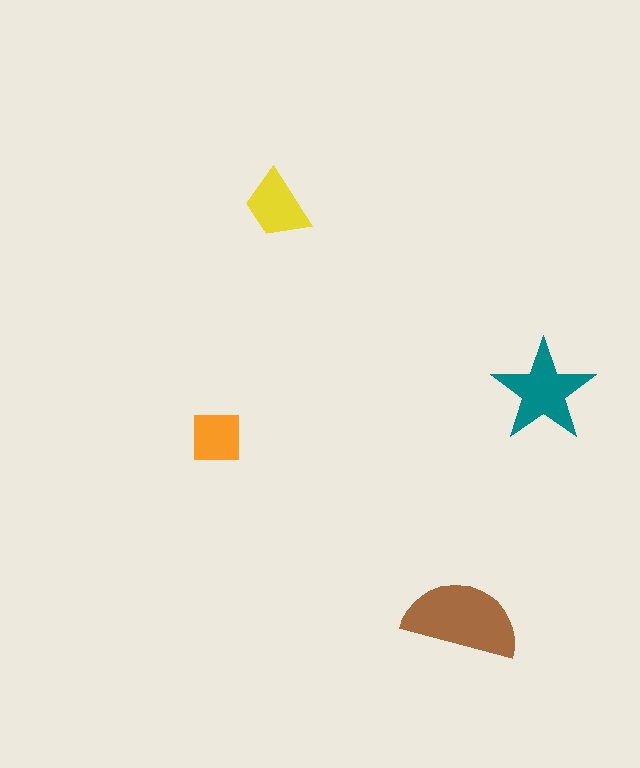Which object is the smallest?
The orange square.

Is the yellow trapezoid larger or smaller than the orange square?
Larger.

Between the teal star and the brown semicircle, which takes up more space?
The brown semicircle.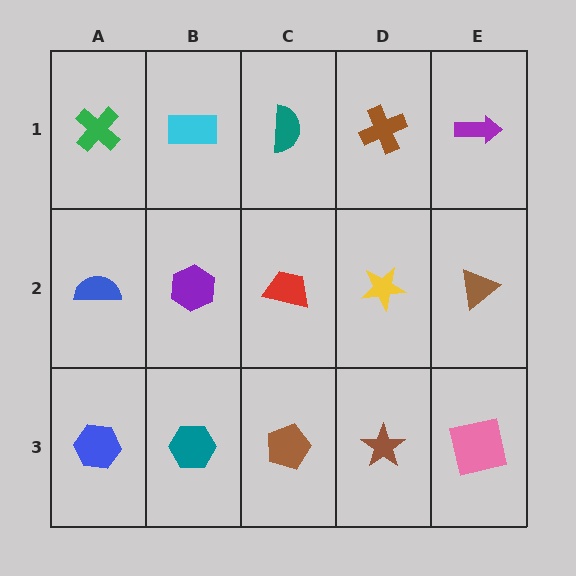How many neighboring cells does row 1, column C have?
3.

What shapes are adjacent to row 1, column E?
A brown triangle (row 2, column E), a brown cross (row 1, column D).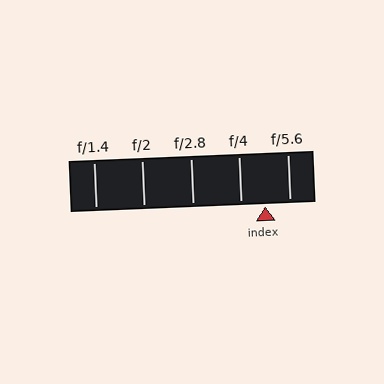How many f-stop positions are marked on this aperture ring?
There are 5 f-stop positions marked.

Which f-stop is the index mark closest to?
The index mark is closest to f/4.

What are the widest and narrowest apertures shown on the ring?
The widest aperture shown is f/1.4 and the narrowest is f/5.6.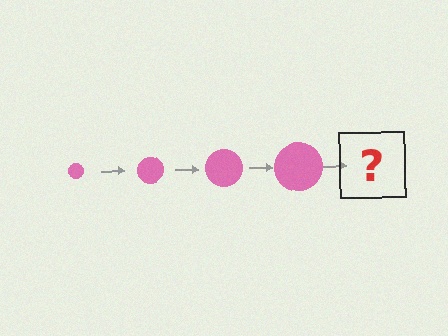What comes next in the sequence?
The next element should be a pink circle, larger than the previous one.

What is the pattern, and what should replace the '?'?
The pattern is that the circle gets progressively larger each step. The '?' should be a pink circle, larger than the previous one.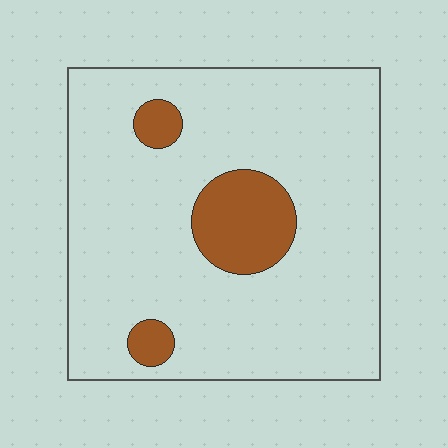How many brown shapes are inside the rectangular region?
3.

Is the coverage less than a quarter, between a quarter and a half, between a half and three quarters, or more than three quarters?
Less than a quarter.